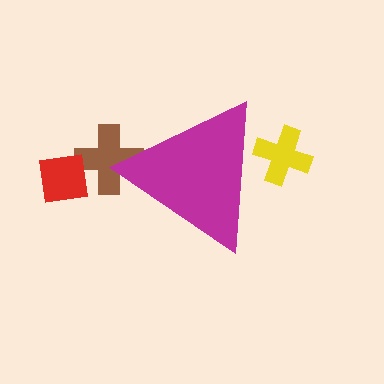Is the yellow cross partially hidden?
Yes, the yellow cross is partially hidden behind the magenta triangle.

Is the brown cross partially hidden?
Yes, the brown cross is partially hidden behind the magenta triangle.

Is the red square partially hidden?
No, the red square is fully visible.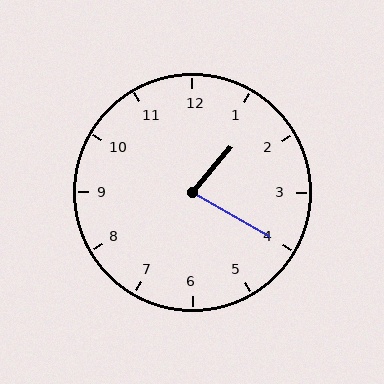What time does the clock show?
1:20.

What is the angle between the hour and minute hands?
Approximately 80 degrees.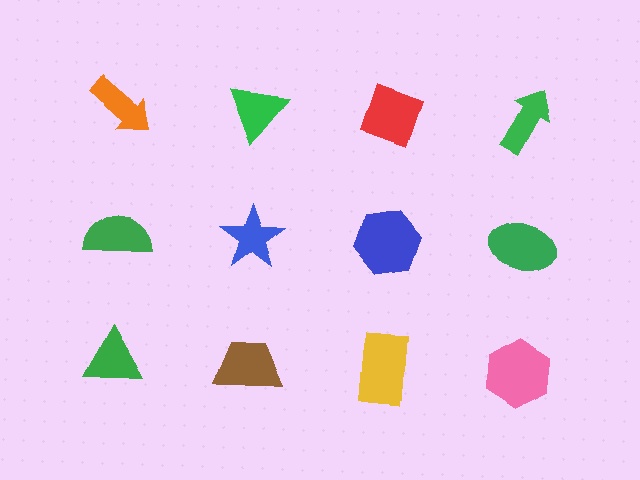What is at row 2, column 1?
A green semicircle.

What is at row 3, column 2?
A brown trapezoid.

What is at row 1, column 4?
A green arrow.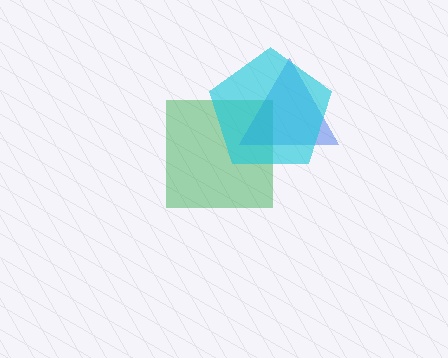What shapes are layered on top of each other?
The layered shapes are: a green square, a blue triangle, a cyan pentagon.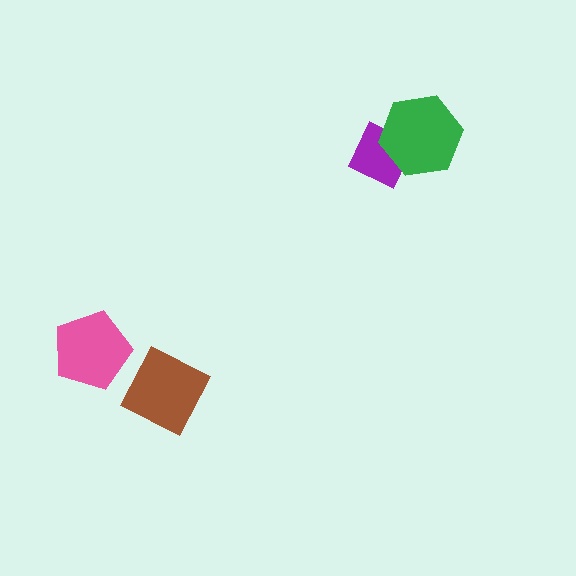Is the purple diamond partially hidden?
Yes, it is partially covered by another shape.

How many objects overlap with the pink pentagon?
0 objects overlap with the pink pentagon.